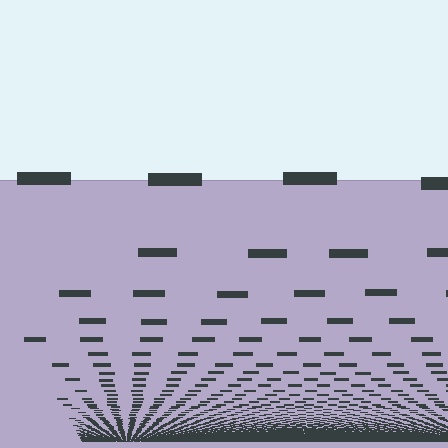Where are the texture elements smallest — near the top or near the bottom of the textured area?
Near the bottom.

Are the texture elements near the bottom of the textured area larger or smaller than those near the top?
Smaller. The gradient is inverted — elements near the bottom are smaller and denser.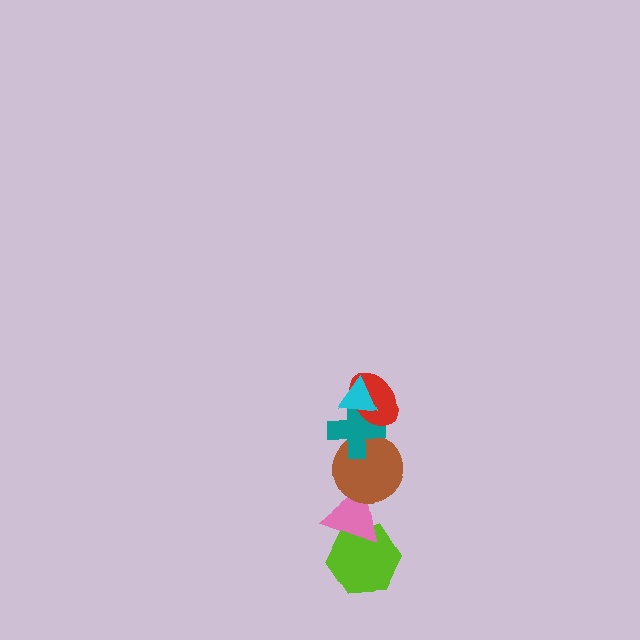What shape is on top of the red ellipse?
The cyan triangle is on top of the red ellipse.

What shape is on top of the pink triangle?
The brown circle is on top of the pink triangle.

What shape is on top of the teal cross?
The red ellipse is on top of the teal cross.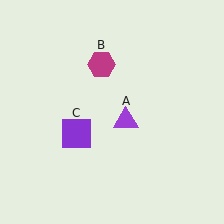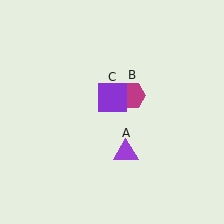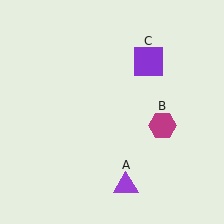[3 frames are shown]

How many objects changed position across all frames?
3 objects changed position: purple triangle (object A), magenta hexagon (object B), purple square (object C).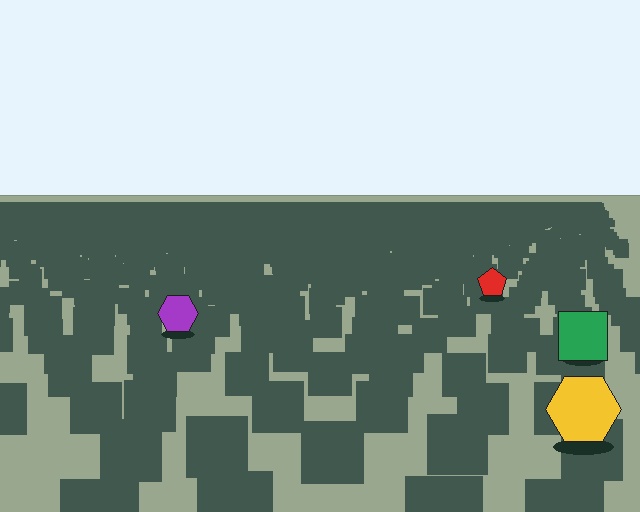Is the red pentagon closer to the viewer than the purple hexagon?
No. The purple hexagon is closer — you can tell from the texture gradient: the ground texture is coarser near it.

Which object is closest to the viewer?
The yellow hexagon is closest. The texture marks near it are larger and more spread out.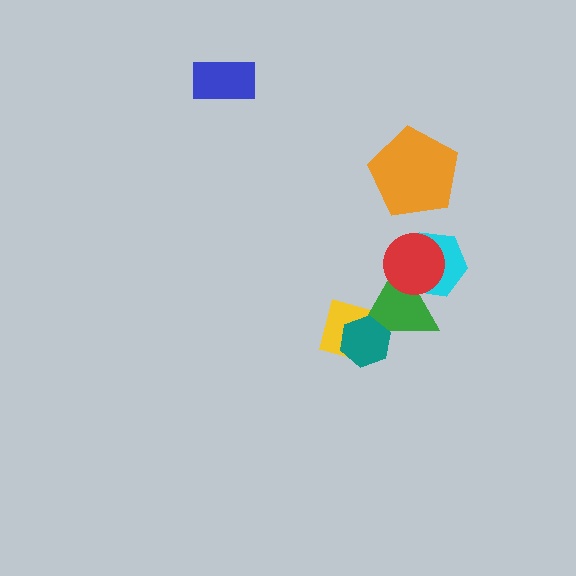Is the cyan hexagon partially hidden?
Yes, it is partially covered by another shape.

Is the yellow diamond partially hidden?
Yes, it is partially covered by another shape.